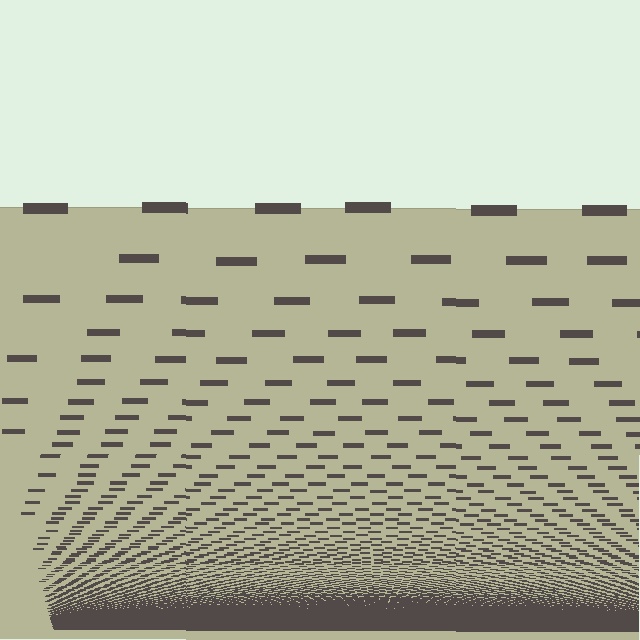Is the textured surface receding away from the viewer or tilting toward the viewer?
The surface appears to tilt toward the viewer. Texture elements get larger and sparser toward the top.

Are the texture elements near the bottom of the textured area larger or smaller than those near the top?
Smaller. The gradient is inverted — elements near the bottom are smaller and denser.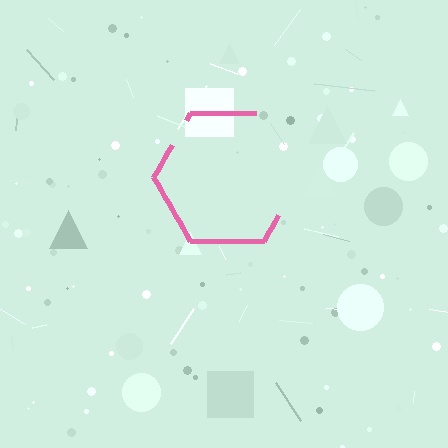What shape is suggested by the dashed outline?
The dashed outline suggests a hexagon.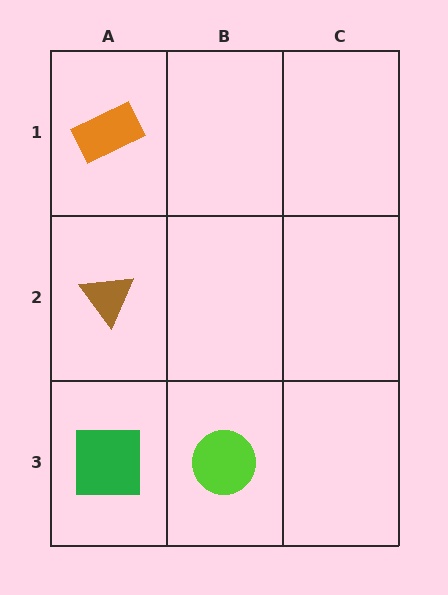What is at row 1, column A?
An orange rectangle.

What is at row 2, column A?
A brown triangle.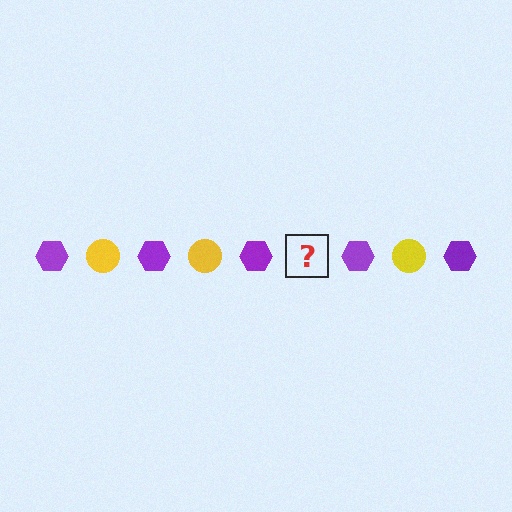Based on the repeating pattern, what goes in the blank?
The blank should be a yellow circle.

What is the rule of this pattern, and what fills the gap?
The rule is that the pattern alternates between purple hexagon and yellow circle. The gap should be filled with a yellow circle.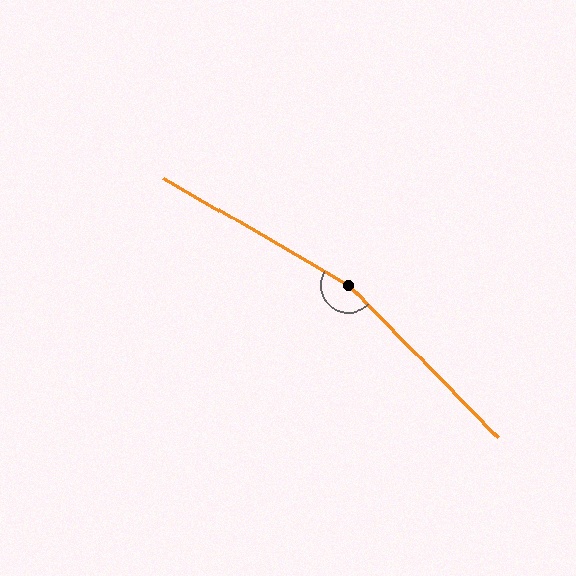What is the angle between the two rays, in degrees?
Approximately 164 degrees.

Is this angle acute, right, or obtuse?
It is obtuse.